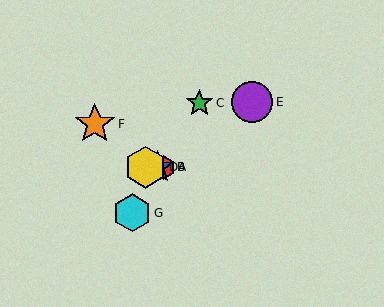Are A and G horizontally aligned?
No, A is at y≈167 and G is at y≈213.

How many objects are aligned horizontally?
3 objects (A, B, D) are aligned horizontally.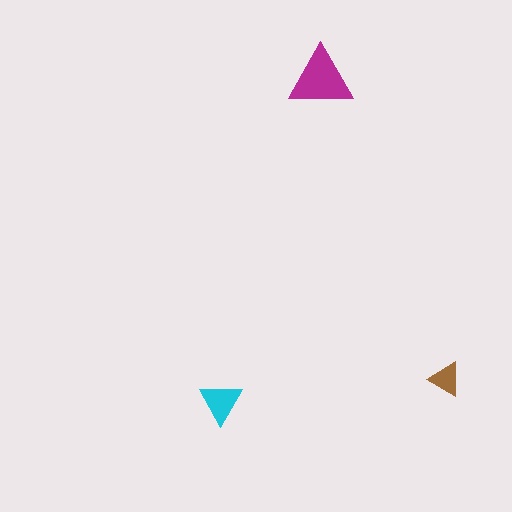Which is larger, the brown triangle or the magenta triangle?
The magenta one.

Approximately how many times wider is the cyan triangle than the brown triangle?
About 1.5 times wider.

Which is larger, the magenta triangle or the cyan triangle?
The magenta one.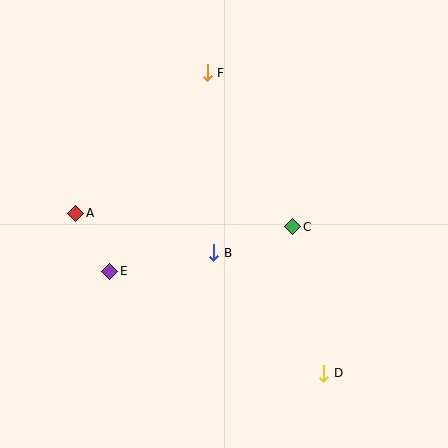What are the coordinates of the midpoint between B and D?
The midpoint between B and D is at (269, 313).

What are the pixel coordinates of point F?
Point F is at (208, 72).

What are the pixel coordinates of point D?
Point D is at (324, 374).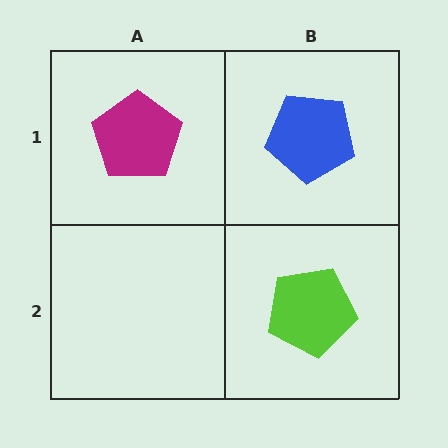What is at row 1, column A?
A magenta pentagon.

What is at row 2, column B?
A lime pentagon.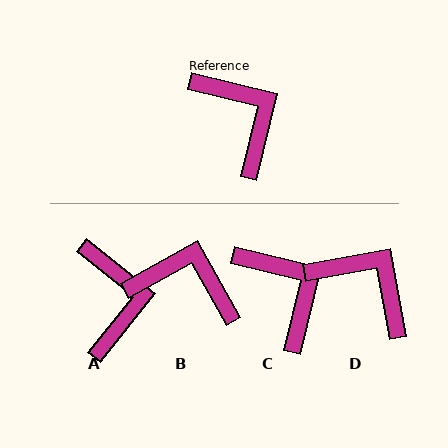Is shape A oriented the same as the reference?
No, it is off by about 25 degrees.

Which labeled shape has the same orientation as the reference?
C.